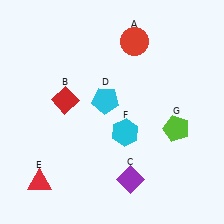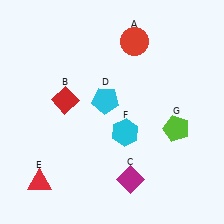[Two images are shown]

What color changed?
The diamond (C) changed from purple in Image 1 to magenta in Image 2.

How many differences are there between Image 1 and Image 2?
There is 1 difference between the two images.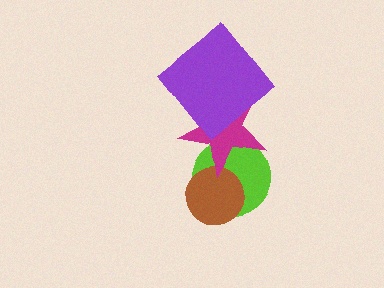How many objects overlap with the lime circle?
2 objects overlap with the lime circle.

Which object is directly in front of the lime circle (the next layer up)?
The brown circle is directly in front of the lime circle.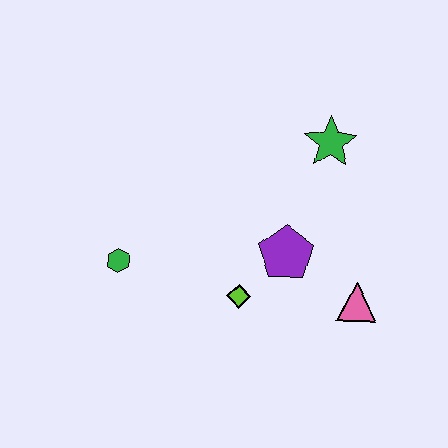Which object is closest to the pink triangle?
The purple pentagon is closest to the pink triangle.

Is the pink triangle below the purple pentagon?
Yes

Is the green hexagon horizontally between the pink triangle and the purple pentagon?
No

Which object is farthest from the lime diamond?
The green star is farthest from the lime diamond.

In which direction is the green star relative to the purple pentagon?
The green star is above the purple pentagon.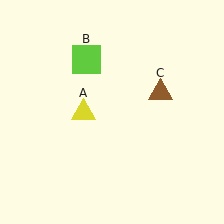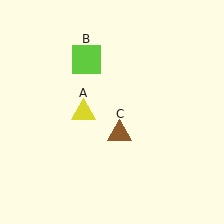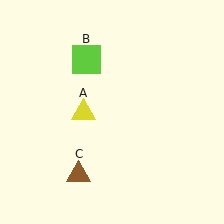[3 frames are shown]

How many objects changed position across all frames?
1 object changed position: brown triangle (object C).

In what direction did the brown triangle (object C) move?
The brown triangle (object C) moved down and to the left.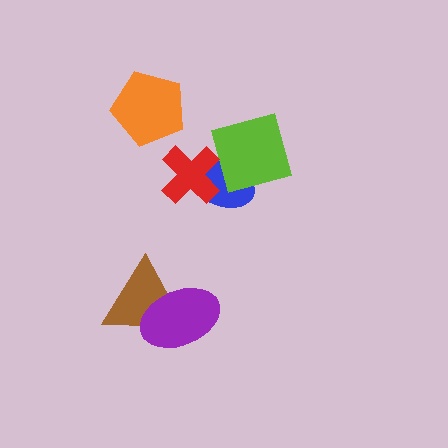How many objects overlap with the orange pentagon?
0 objects overlap with the orange pentagon.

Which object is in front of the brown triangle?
The purple ellipse is in front of the brown triangle.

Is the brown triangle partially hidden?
Yes, it is partially covered by another shape.